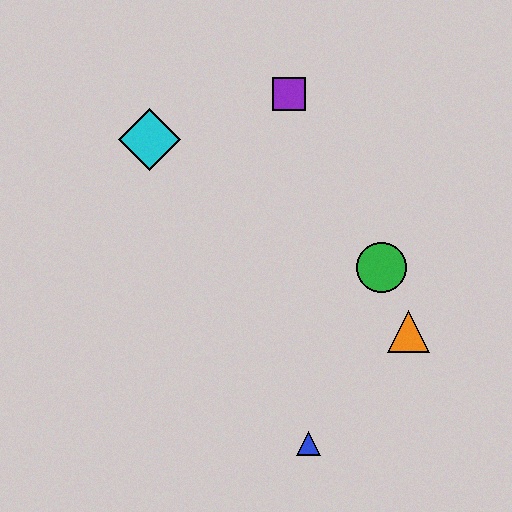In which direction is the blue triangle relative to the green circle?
The blue triangle is below the green circle.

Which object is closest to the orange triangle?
The green circle is closest to the orange triangle.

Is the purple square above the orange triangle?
Yes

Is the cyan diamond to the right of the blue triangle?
No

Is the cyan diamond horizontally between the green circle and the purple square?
No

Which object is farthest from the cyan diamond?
The blue triangle is farthest from the cyan diamond.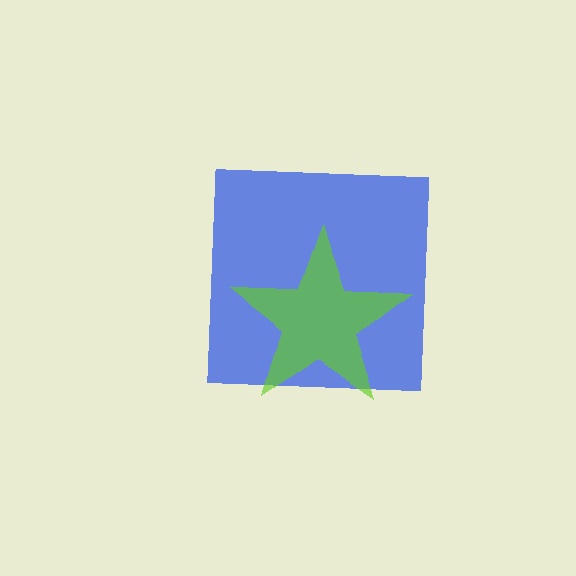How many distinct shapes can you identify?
There are 2 distinct shapes: a blue square, a lime star.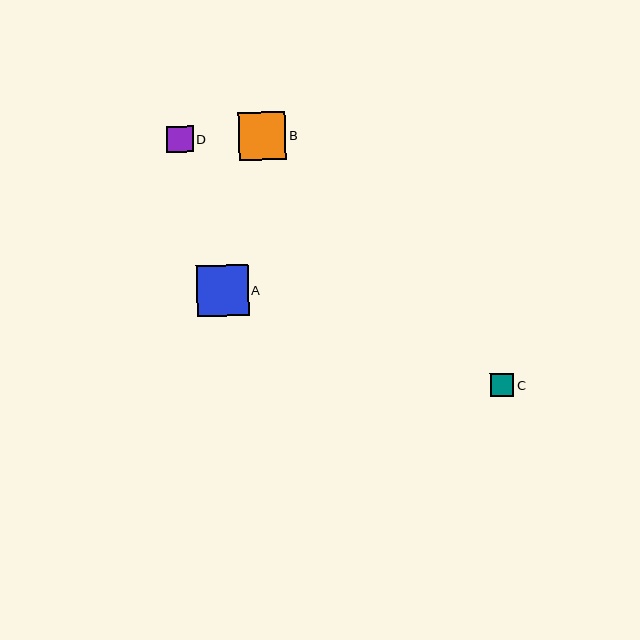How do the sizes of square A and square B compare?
Square A and square B are approximately the same size.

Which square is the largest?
Square A is the largest with a size of approximately 51 pixels.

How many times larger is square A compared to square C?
Square A is approximately 2.2 times the size of square C.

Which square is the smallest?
Square C is the smallest with a size of approximately 23 pixels.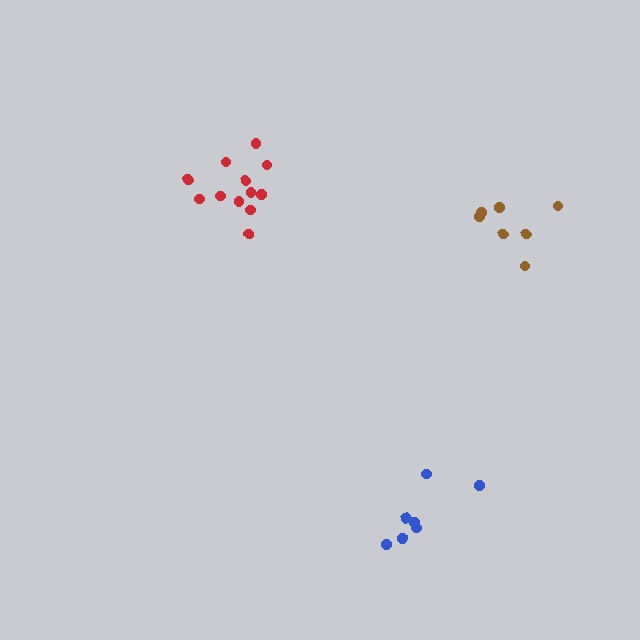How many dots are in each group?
Group 1: 7 dots, Group 2: 12 dots, Group 3: 7 dots (26 total).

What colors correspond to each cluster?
The clusters are colored: blue, red, brown.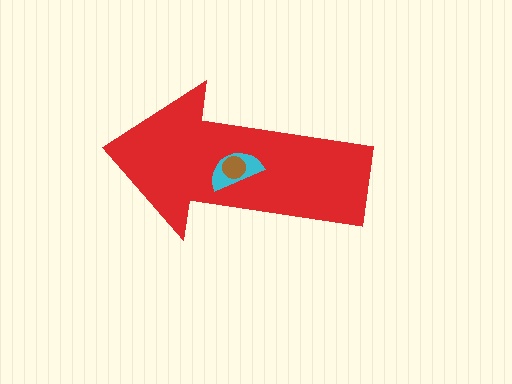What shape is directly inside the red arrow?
The cyan semicircle.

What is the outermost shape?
The red arrow.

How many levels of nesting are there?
3.